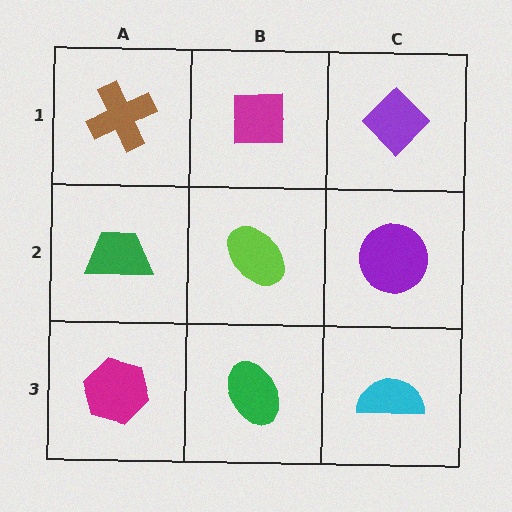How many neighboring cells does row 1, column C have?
2.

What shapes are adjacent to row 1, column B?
A lime ellipse (row 2, column B), a brown cross (row 1, column A), a purple diamond (row 1, column C).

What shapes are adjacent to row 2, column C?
A purple diamond (row 1, column C), a cyan semicircle (row 3, column C), a lime ellipse (row 2, column B).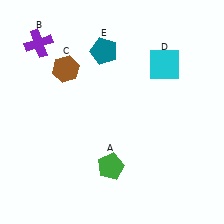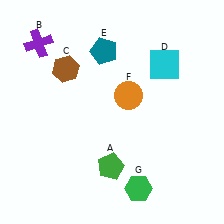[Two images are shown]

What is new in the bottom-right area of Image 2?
A green hexagon (G) was added in the bottom-right area of Image 2.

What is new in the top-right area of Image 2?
An orange circle (F) was added in the top-right area of Image 2.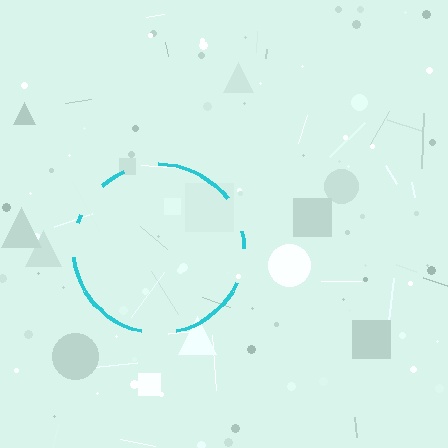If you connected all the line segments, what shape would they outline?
They would outline a circle.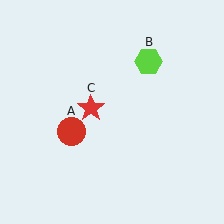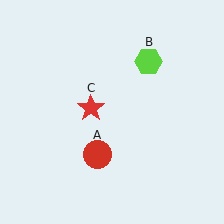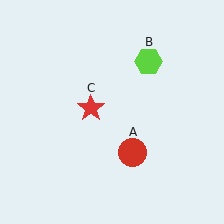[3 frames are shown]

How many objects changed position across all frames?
1 object changed position: red circle (object A).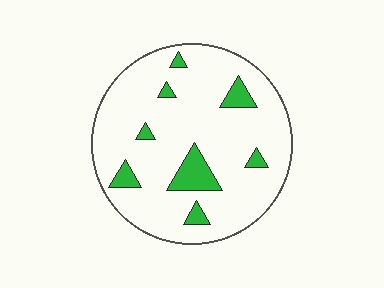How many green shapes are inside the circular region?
8.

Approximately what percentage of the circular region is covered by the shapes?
Approximately 10%.